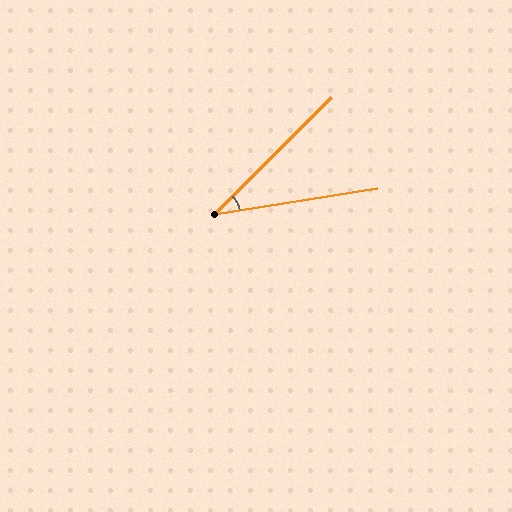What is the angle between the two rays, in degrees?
Approximately 36 degrees.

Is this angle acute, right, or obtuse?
It is acute.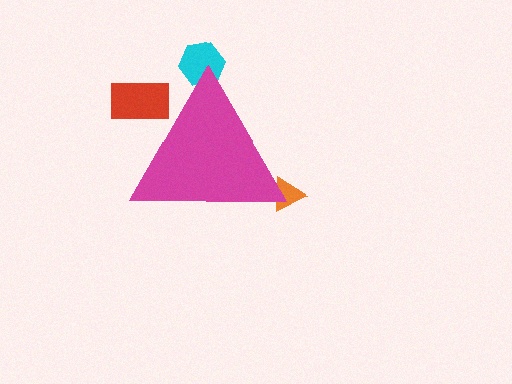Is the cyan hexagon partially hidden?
Yes, the cyan hexagon is partially hidden behind the magenta triangle.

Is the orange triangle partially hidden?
Yes, the orange triangle is partially hidden behind the magenta triangle.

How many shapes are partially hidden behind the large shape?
3 shapes are partially hidden.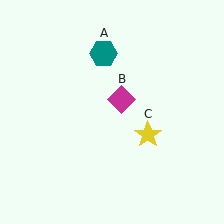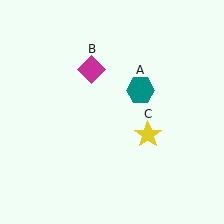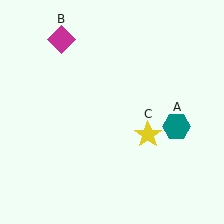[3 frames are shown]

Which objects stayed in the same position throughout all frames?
Yellow star (object C) remained stationary.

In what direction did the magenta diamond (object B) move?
The magenta diamond (object B) moved up and to the left.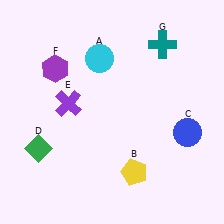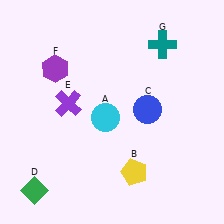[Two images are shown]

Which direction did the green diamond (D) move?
The green diamond (D) moved down.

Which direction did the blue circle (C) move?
The blue circle (C) moved left.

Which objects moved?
The objects that moved are: the cyan circle (A), the blue circle (C), the green diamond (D).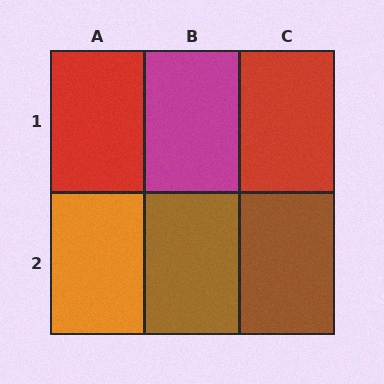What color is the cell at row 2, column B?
Brown.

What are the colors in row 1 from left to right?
Red, magenta, red.